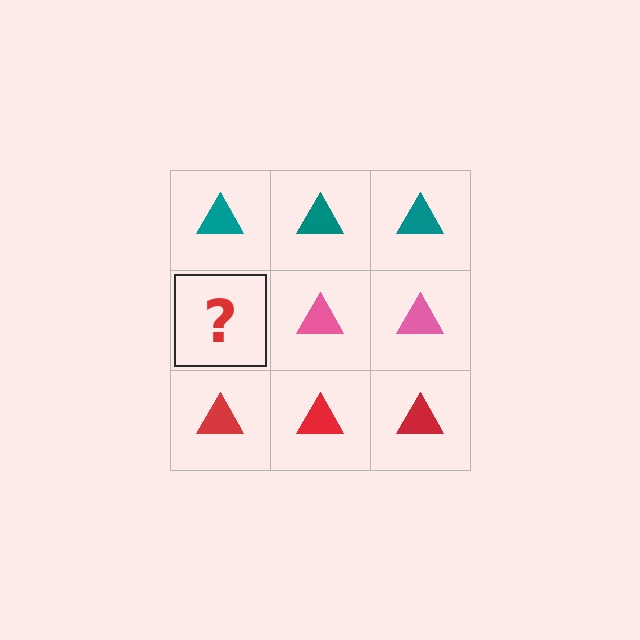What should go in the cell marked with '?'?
The missing cell should contain a pink triangle.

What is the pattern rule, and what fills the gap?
The rule is that each row has a consistent color. The gap should be filled with a pink triangle.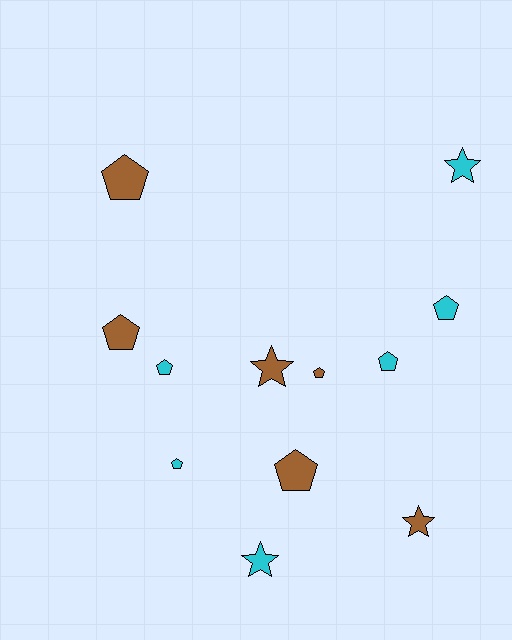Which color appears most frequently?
Cyan, with 6 objects.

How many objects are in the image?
There are 12 objects.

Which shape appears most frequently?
Pentagon, with 8 objects.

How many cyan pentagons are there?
There are 4 cyan pentagons.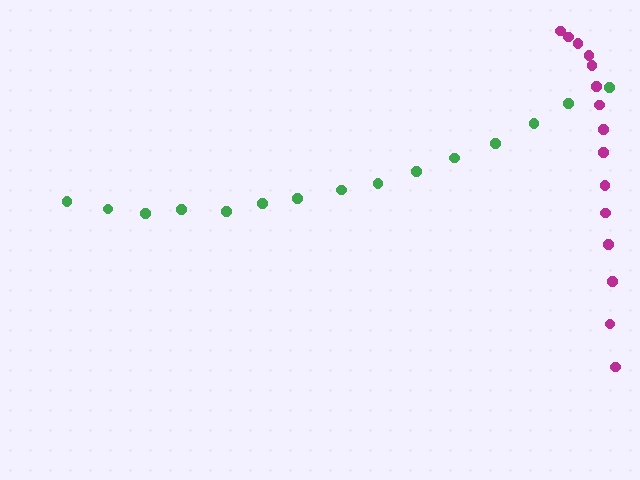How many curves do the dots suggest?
There are 2 distinct paths.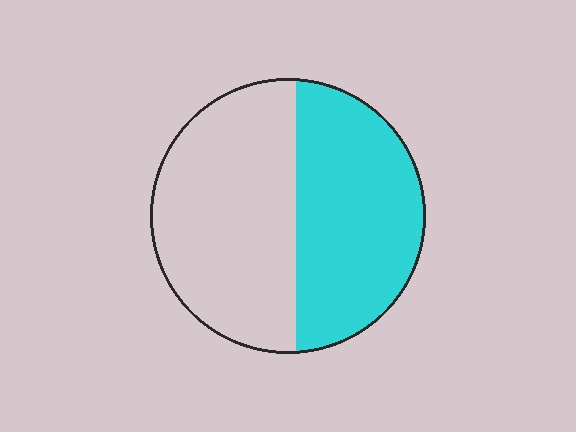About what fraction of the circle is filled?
About one half (1/2).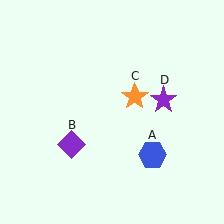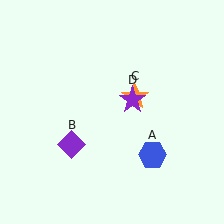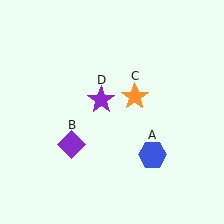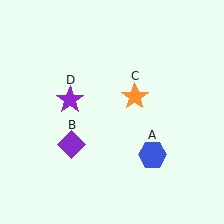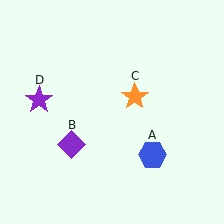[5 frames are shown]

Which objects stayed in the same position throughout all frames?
Blue hexagon (object A) and purple diamond (object B) and orange star (object C) remained stationary.